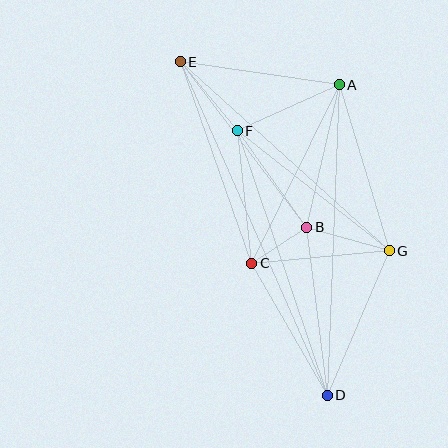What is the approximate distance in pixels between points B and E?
The distance between B and E is approximately 208 pixels.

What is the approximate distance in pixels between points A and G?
The distance between A and G is approximately 173 pixels.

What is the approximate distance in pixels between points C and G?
The distance between C and G is approximately 138 pixels.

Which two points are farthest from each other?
Points D and E are farthest from each other.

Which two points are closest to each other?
Points B and C are closest to each other.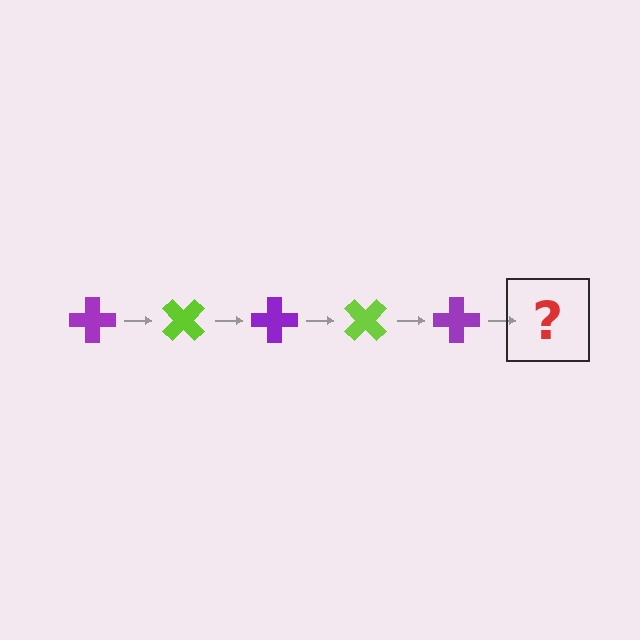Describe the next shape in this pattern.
It should be a lime cross, rotated 225 degrees from the start.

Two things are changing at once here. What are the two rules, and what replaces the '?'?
The two rules are that it rotates 45 degrees each step and the color cycles through purple and lime. The '?' should be a lime cross, rotated 225 degrees from the start.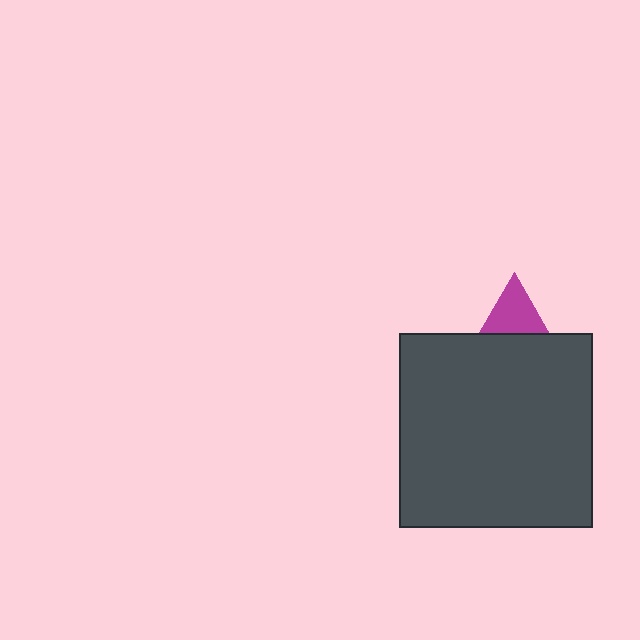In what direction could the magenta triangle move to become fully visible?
The magenta triangle could move up. That would shift it out from behind the dark gray square entirely.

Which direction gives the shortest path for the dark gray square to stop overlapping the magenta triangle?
Moving down gives the shortest separation.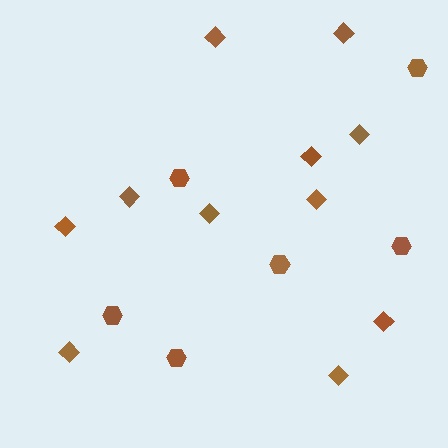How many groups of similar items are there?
There are 2 groups: one group of diamonds (11) and one group of hexagons (6).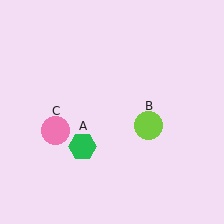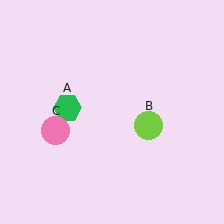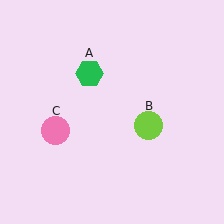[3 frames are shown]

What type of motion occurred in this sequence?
The green hexagon (object A) rotated clockwise around the center of the scene.